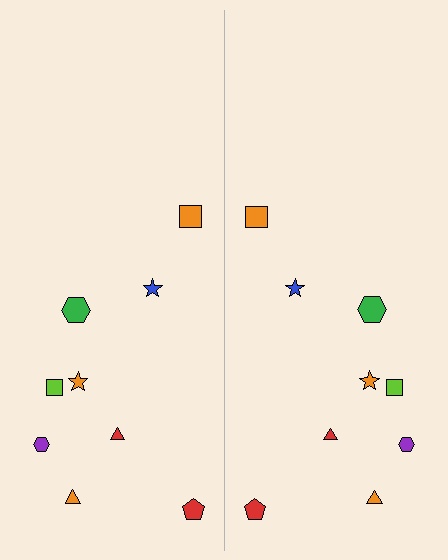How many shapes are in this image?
There are 18 shapes in this image.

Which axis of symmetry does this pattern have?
The pattern has a vertical axis of symmetry running through the center of the image.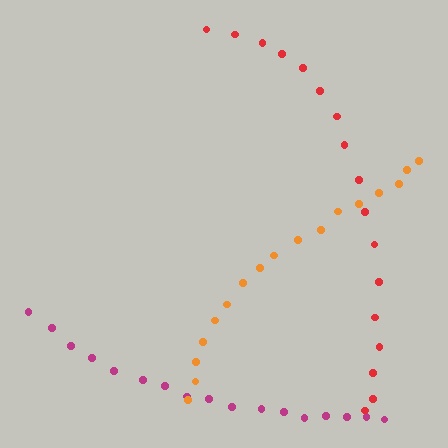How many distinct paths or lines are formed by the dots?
There are 3 distinct paths.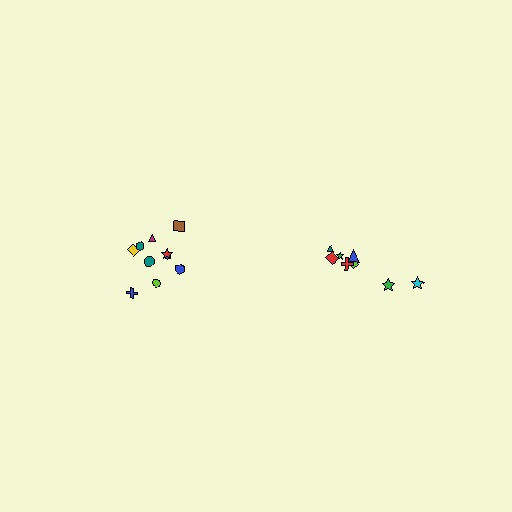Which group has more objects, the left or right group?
The left group.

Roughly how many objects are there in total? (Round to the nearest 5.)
Roughly 20 objects in total.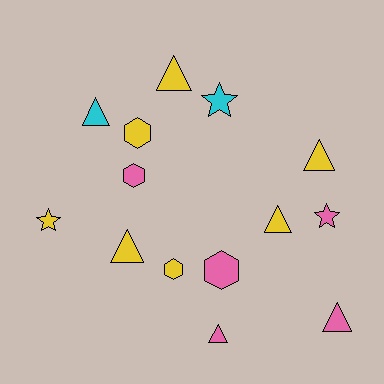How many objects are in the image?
There are 14 objects.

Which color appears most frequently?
Yellow, with 7 objects.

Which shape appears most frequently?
Triangle, with 7 objects.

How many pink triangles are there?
There are 2 pink triangles.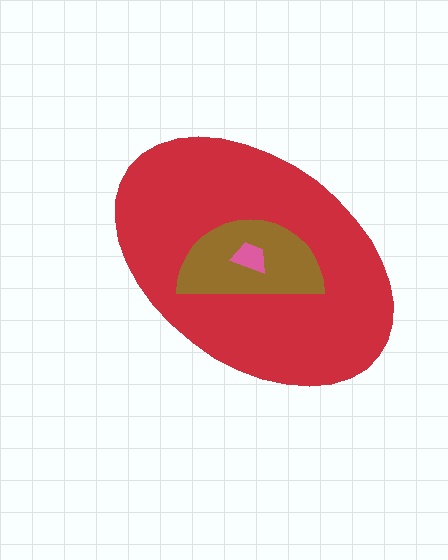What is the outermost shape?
The red ellipse.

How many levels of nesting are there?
3.